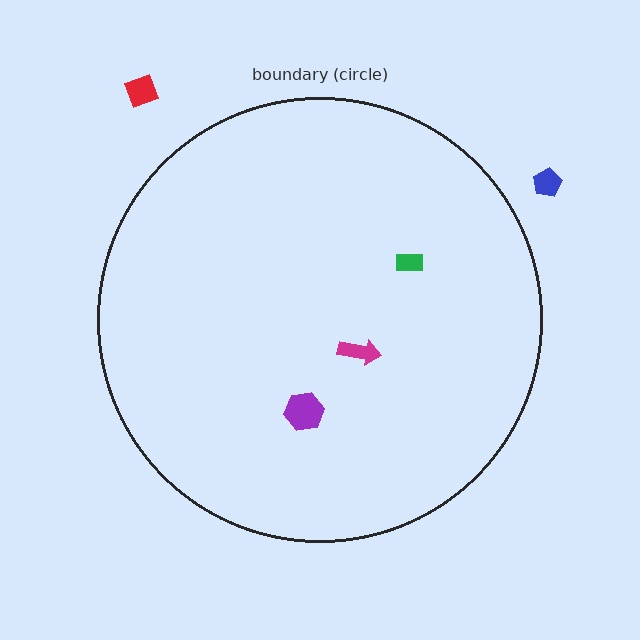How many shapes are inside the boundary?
3 inside, 2 outside.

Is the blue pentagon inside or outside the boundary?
Outside.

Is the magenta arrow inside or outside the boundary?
Inside.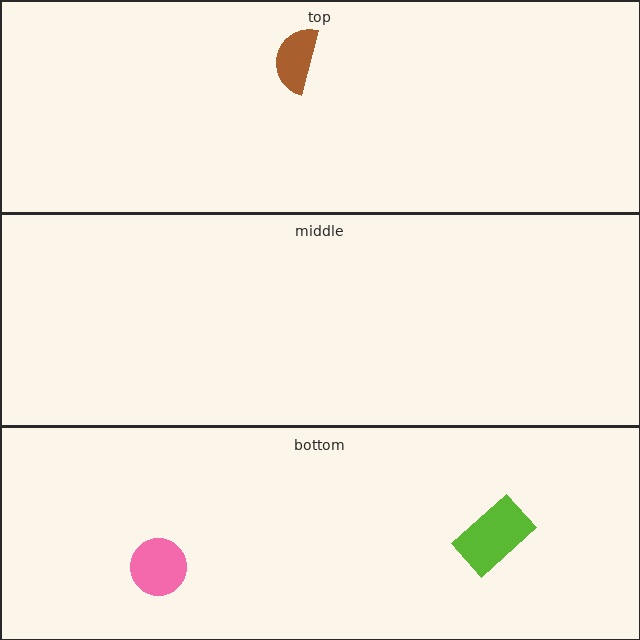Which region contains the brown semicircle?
The top region.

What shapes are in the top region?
The brown semicircle.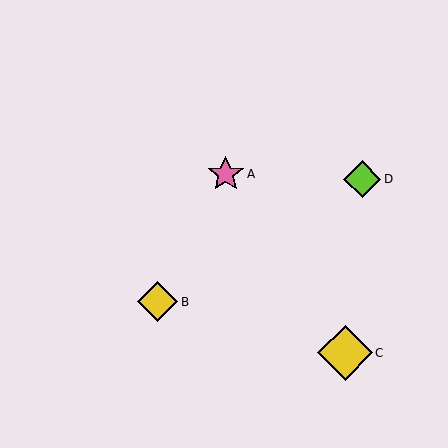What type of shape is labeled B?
Shape B is a yellow diamond.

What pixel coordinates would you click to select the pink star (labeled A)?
Click at (226, 174) to select the pink star A.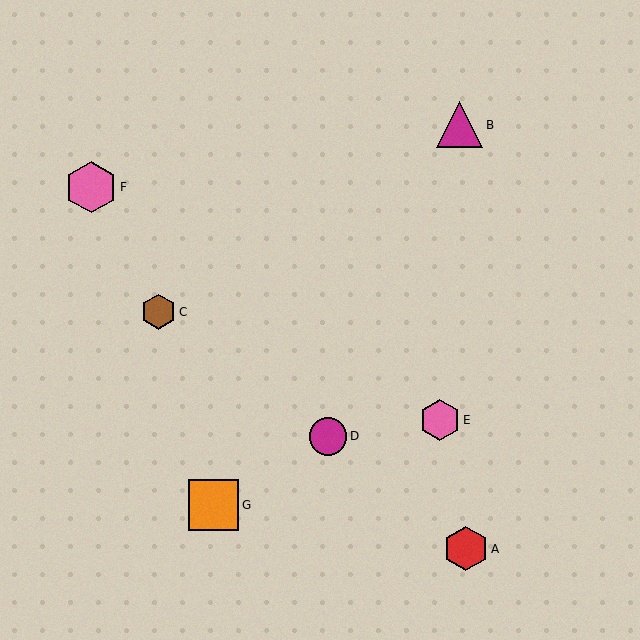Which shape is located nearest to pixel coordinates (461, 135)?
The magenta triangle (labeled B) at (459, 125) is nearest to that location.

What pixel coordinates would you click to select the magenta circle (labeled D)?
Click at (328, 436) to select the magenta circle D.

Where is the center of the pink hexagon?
The center of the pink hexagon is at (440, 420).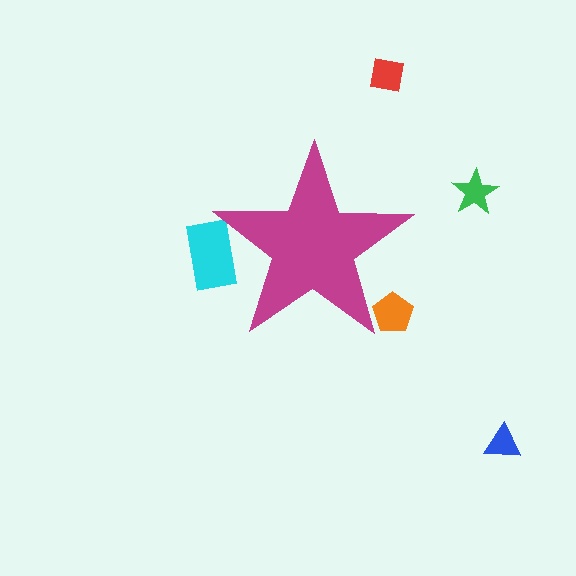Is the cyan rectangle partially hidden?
Yes, the cyan rectangle is partially hidden behind the magenta star.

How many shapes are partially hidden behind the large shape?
2 shapes are partially hidden.